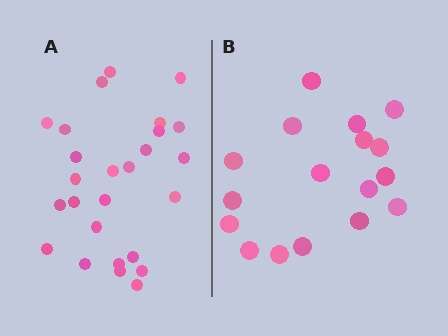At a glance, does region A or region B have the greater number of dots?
Region A (the left region) has more dots.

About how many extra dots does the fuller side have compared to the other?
Region A has roughly 8 or so more dots than region B.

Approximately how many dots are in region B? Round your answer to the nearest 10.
About 20 dots. (The exact count is 17, which rounds to 20.)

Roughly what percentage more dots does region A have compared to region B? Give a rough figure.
About 55% more.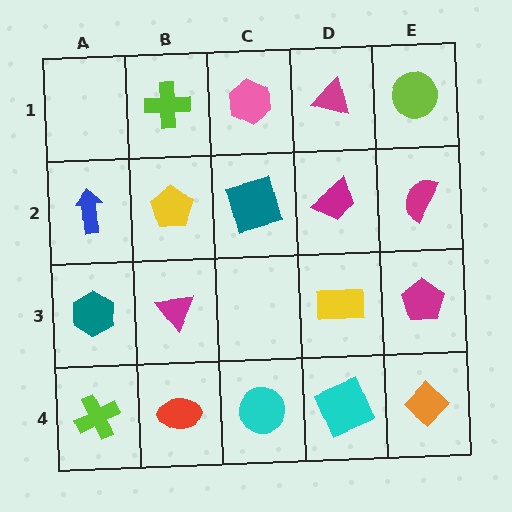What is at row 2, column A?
A blue arrow.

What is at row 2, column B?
A yellow pentagon.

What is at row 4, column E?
An orange diamond.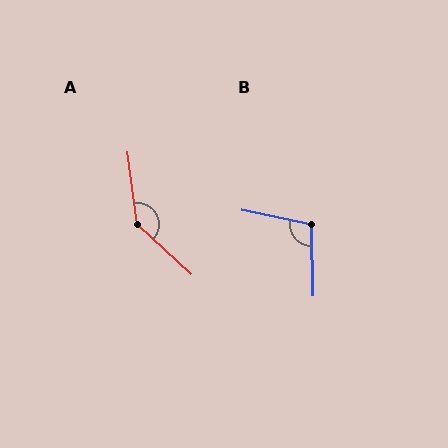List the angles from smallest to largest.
B (103°), A (140°).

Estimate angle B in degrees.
Approximately 103 degrees.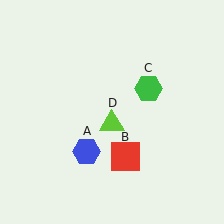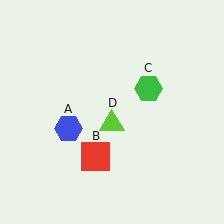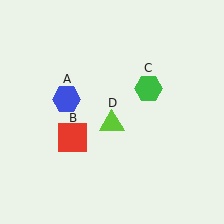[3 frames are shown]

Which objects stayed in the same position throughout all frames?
Green hexagon (object C) and lime triangle (object D) remained stationary.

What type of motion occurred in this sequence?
The blue hexagon (object A), red square (object B) rotated clockwise around the center of the scene.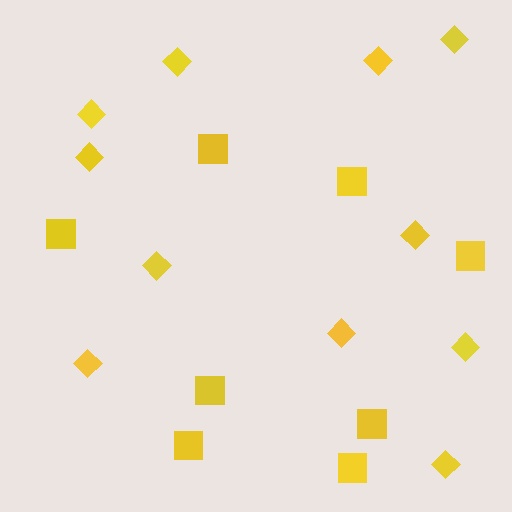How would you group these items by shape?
There are 2 groups: one group of squares (8) and one group of diamonds (11).